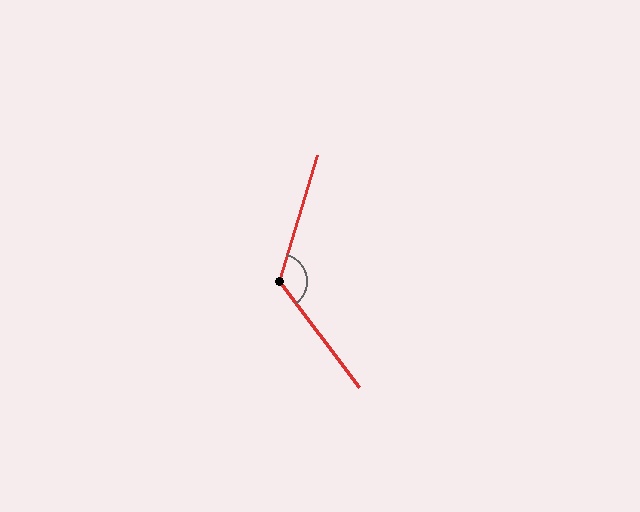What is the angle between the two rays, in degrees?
Approximately 126 degrees.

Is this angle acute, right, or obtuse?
It is obtuse.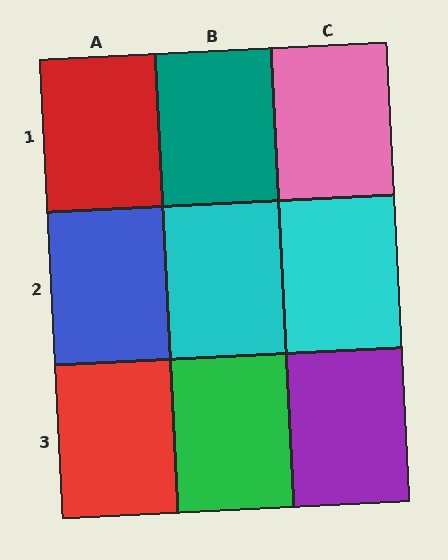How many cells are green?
1 cell is green.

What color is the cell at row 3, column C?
Purple.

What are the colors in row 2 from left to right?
Blue, cyan, cyan.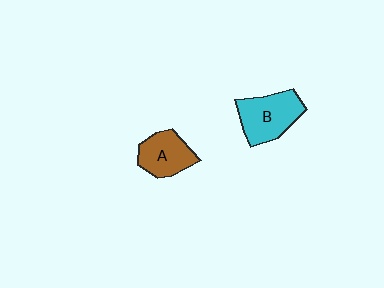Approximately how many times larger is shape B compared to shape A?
Approximately 1.3 times.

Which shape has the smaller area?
Shape A (brown).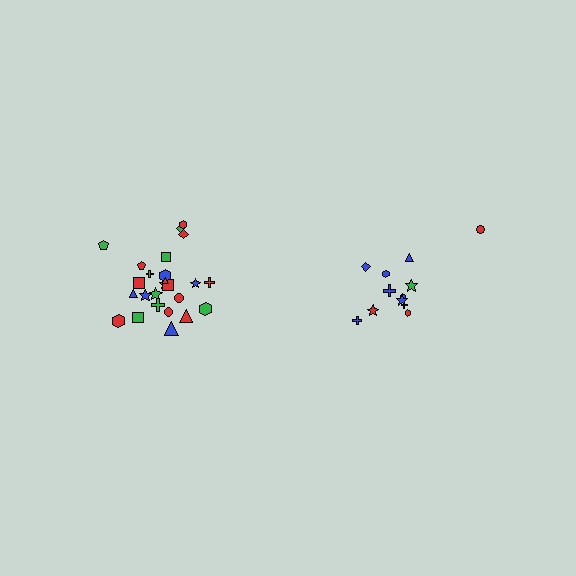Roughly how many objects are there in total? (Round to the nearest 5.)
Roughly 35 objects in total.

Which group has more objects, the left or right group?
The left group.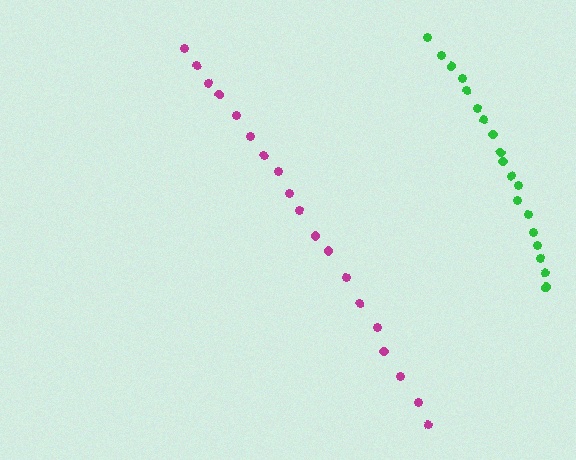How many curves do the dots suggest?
There are 2 distinct paths.